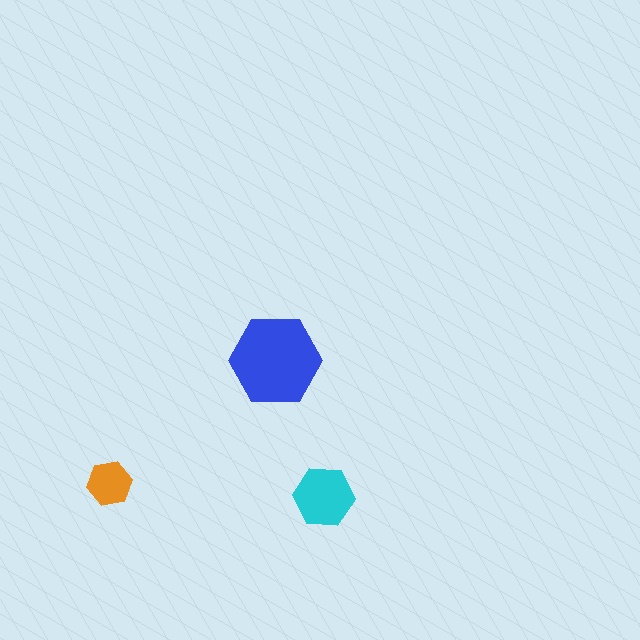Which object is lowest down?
The cyan hexagon is bottommost.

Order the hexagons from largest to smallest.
the blue one, the cyan one, the orange one.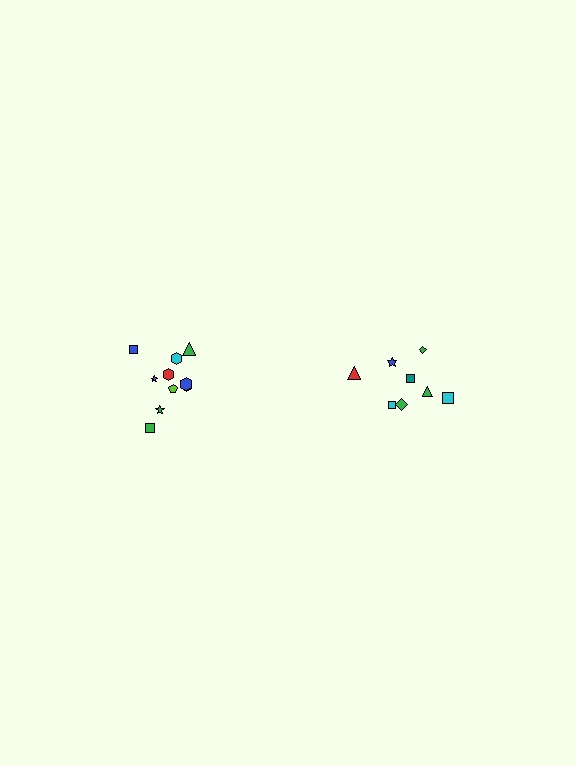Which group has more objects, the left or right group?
The left group.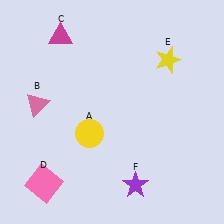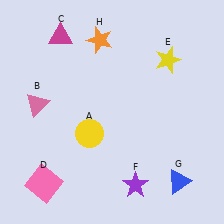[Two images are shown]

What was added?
A blue triangle (G), an orange star (H) were added in Image 2.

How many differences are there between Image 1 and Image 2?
There are 2 differences between the two images.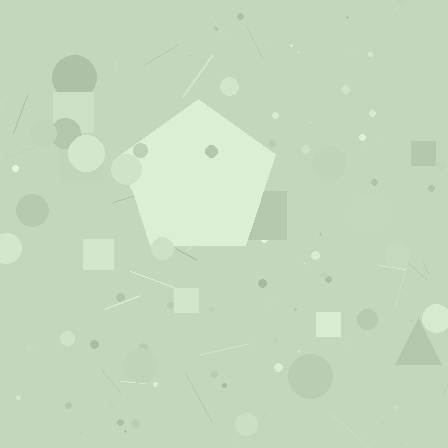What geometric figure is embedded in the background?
A pentagon is embedded in the background.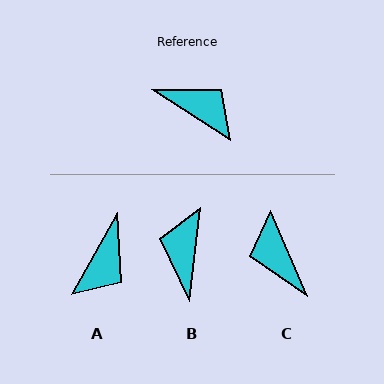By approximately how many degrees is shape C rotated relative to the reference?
Approximately 146 degrees counter-clockwise.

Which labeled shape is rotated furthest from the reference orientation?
C, about 146 degrees away.